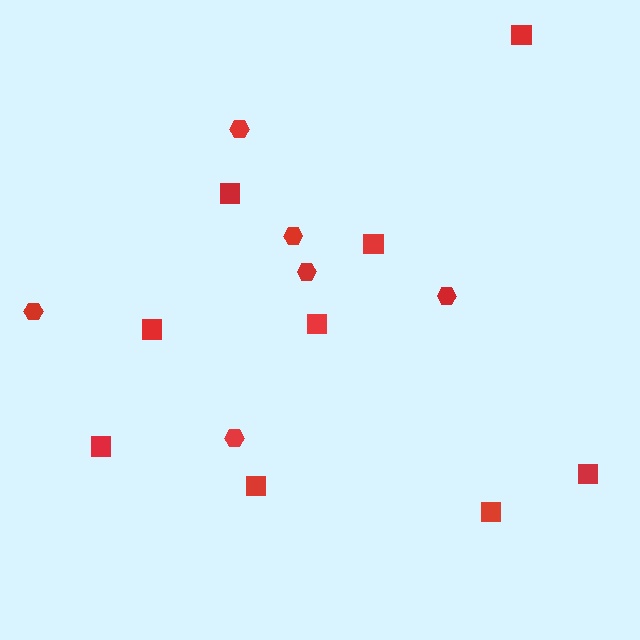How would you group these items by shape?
There are 2 groups: one group of hexagons (6) and one group of squares (9).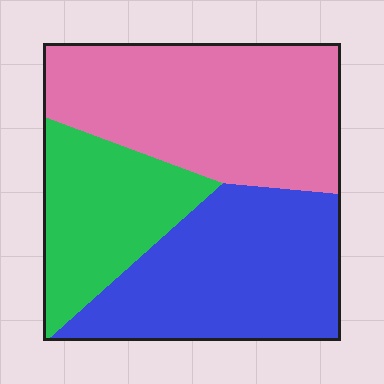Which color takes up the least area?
Green, at roughly 25%.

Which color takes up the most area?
Pink, at roughly 40%.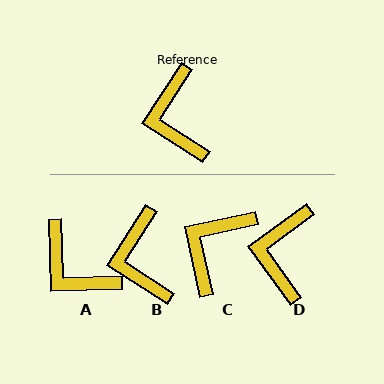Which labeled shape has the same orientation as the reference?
B.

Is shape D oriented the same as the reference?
No, it is off by about 21 degrees.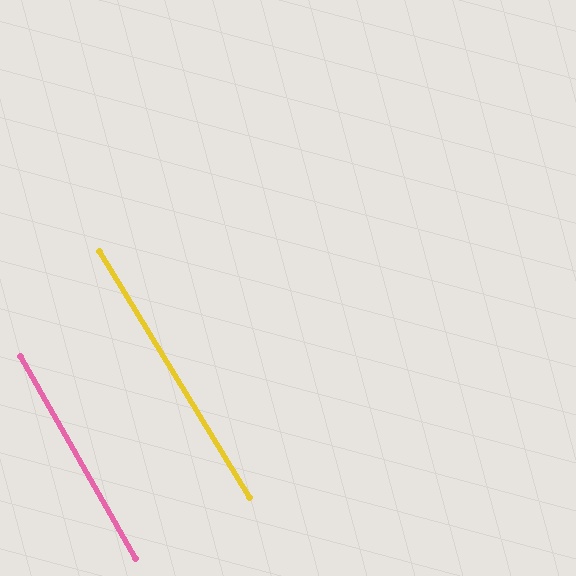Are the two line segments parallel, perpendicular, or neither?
Parallel — their directions differ by only 1.8°.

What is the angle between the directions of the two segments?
Approximately 2 degrees.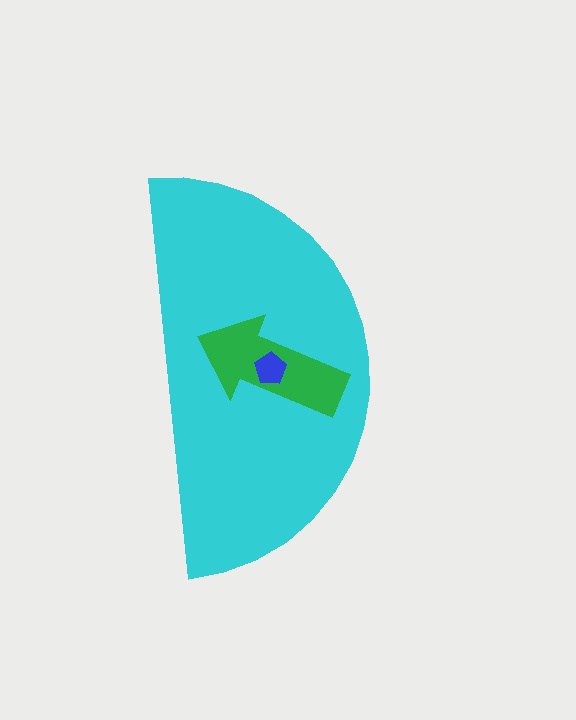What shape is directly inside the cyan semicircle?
The green arrow.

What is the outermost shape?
The cyan semicircle.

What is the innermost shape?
The blue pentagon.